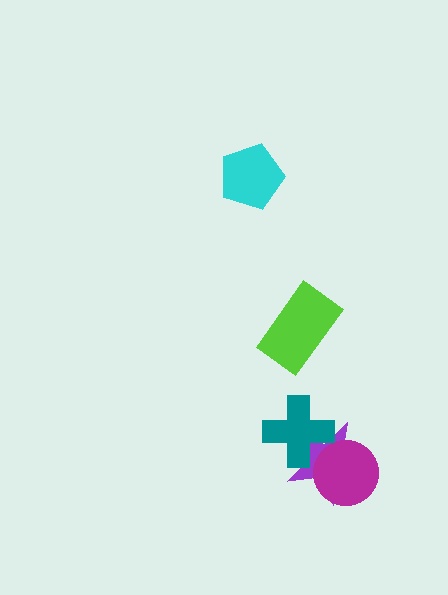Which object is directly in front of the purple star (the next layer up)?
The magenta circle is directly in front of the purple star.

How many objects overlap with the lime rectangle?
0 objects overlap with the lime rectangle.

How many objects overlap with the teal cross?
1 object overlaps with the teal cross.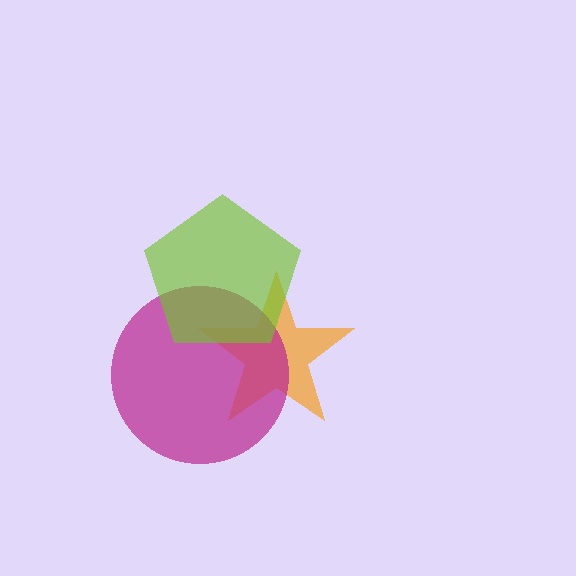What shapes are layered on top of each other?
The layered shapes are: an orange star, a magenta circle, a lime pentagon.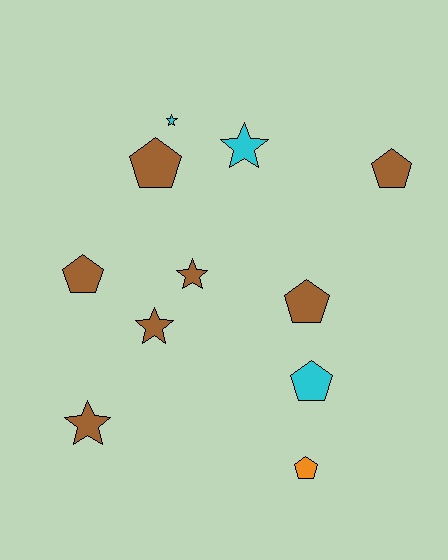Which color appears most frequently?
Brown, with 7 objects.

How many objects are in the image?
There are 11 objects.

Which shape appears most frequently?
Pentagon, with 6 objects.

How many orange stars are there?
There are no orange stars.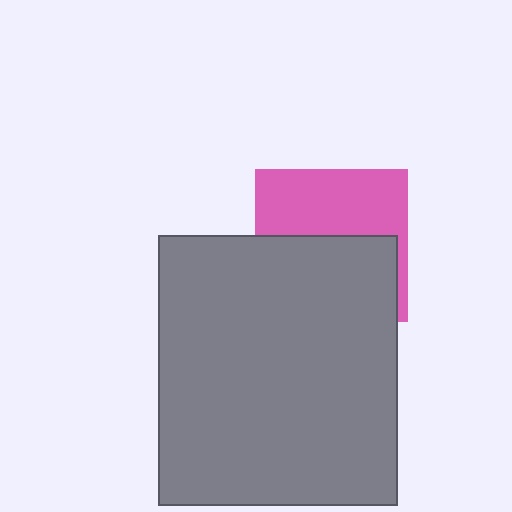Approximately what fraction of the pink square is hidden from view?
Roughly 53% of the pink square is hidden behind the gray rectangle.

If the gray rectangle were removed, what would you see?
You would see the complete pink square.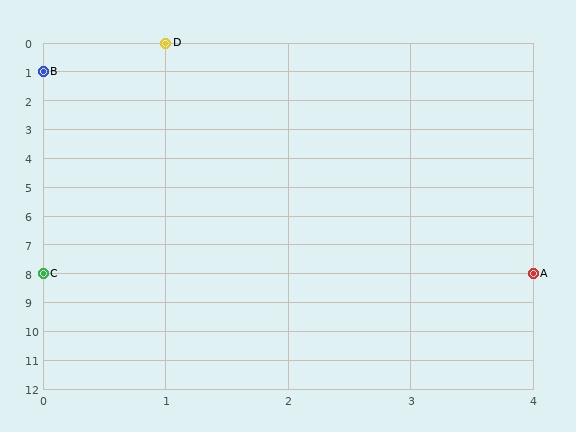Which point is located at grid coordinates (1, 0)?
Point D is at (1, 0).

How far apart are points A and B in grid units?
Points A and B are 4 columns and 7 rows apart (about 8.1 grid units diagonally).